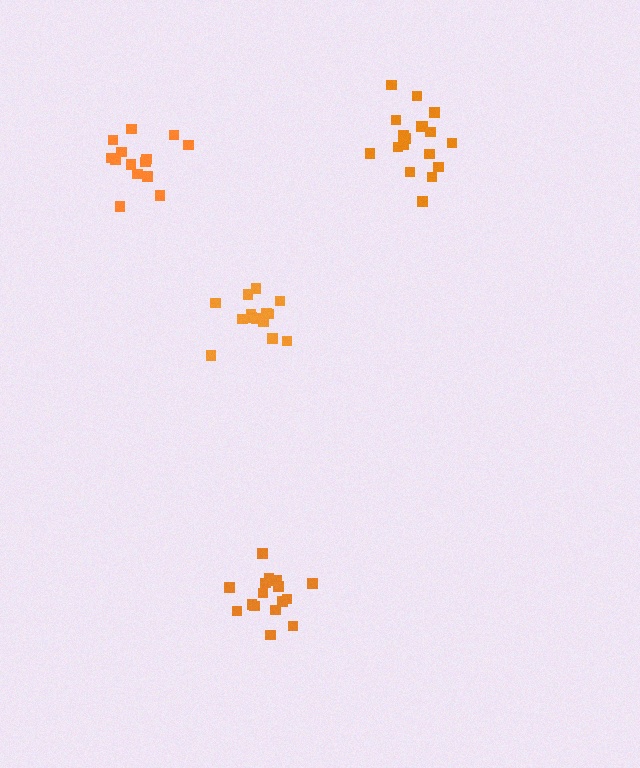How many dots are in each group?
Group 1: 16 dots, Group 2: 14 dots, Group 3: 14 dots, Group 4: 19 dots (63 total).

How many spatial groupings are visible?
There are 4 spatial groupings.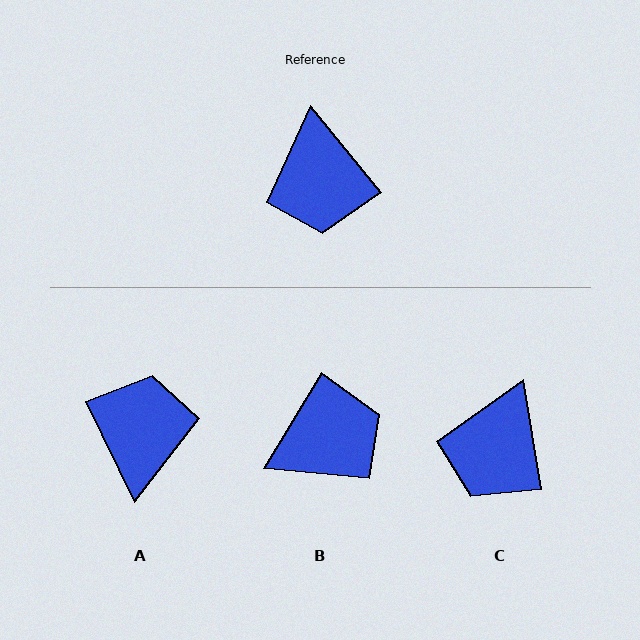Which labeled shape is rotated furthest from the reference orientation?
A, about 167 degrees away.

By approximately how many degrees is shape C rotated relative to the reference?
Approximately 30 degrees clockwise.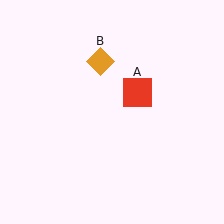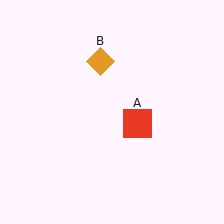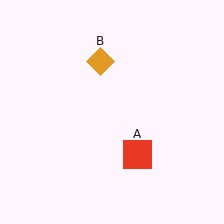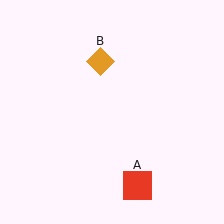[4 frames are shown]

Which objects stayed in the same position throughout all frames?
Orange diamond (object B) remained stationary.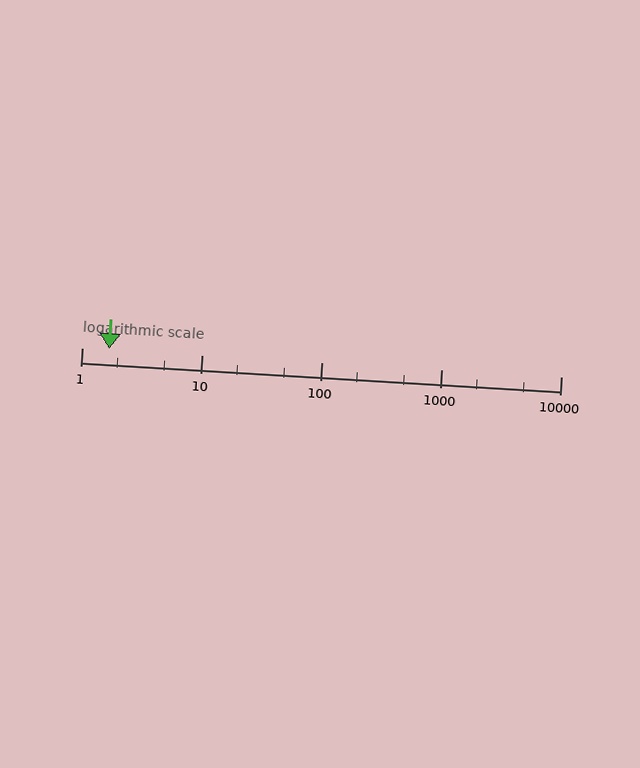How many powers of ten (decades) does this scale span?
The scale spans 4 decades, from 1 to 10000.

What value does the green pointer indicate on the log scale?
The pointer indicates approximately 1.7.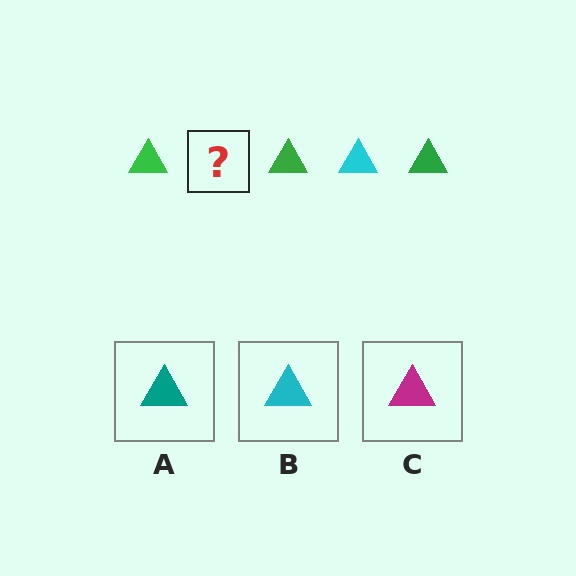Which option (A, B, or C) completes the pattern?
B.